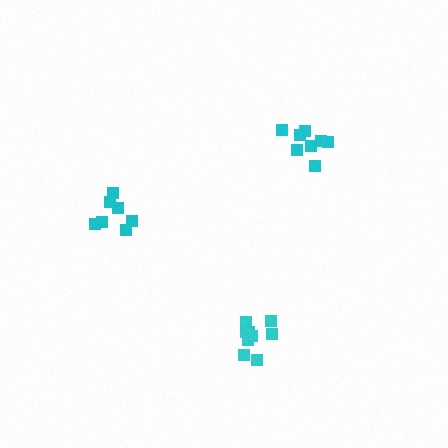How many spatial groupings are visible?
There are 3 spatial groupings.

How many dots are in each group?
Group 1: 9 dots, Group 2: 8 dots, Group 3: 8 dots (25 total).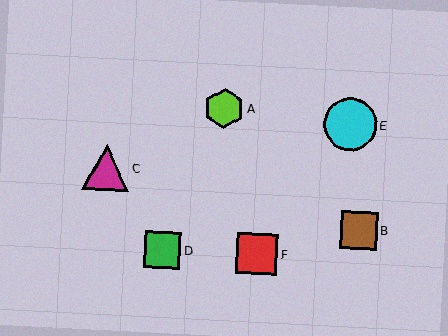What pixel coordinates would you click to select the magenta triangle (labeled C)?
Click at (106, 167) to select the magenta triangle C.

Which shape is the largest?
The cyan circle (labeled E) is the largest.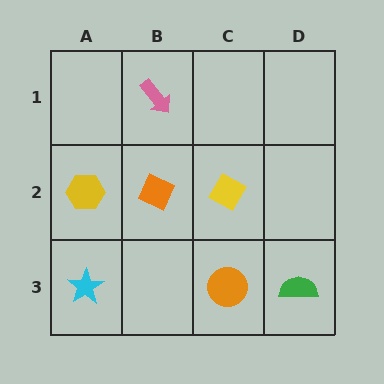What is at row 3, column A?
A cyan star.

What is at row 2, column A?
A yellow hexagon.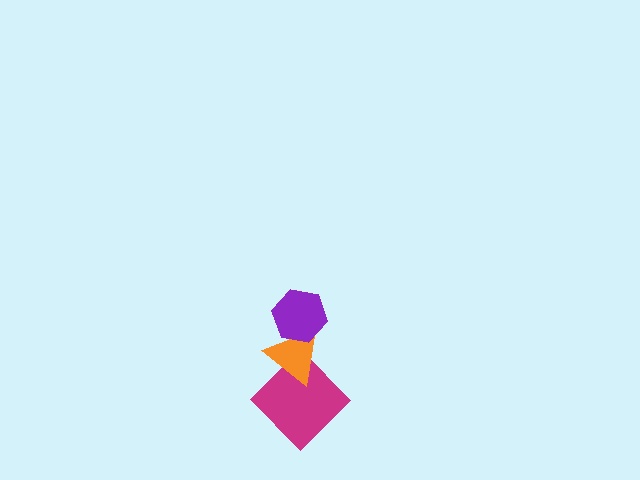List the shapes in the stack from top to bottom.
From top to bottom: the purple hexagon, the orange triangle, the magenta diamond.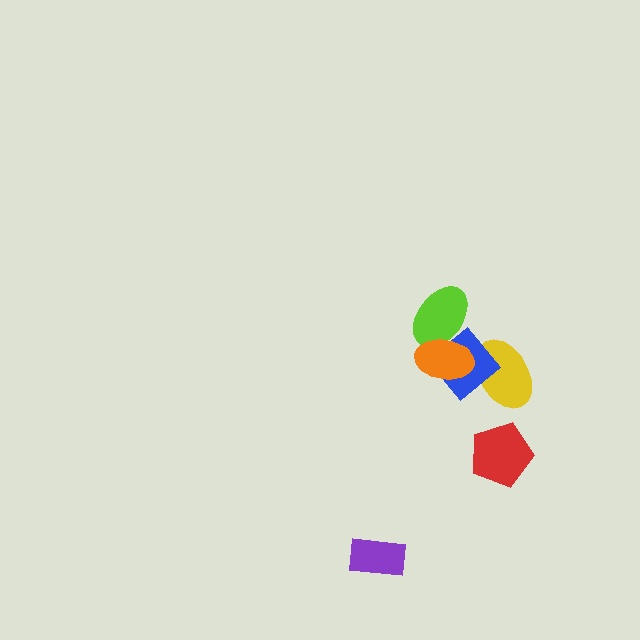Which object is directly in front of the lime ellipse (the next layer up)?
The blue diamond is directly in front of the lime ellipse.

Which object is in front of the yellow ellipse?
The blue diamond is in front of the yellow ellipse.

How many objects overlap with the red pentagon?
0 objects overlap with the red pentagon.